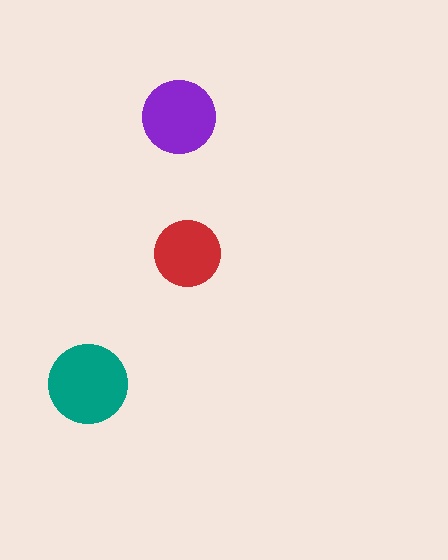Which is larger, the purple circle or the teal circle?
The teal one.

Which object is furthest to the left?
The teal circle is leftmost.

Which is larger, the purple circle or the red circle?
The purple one.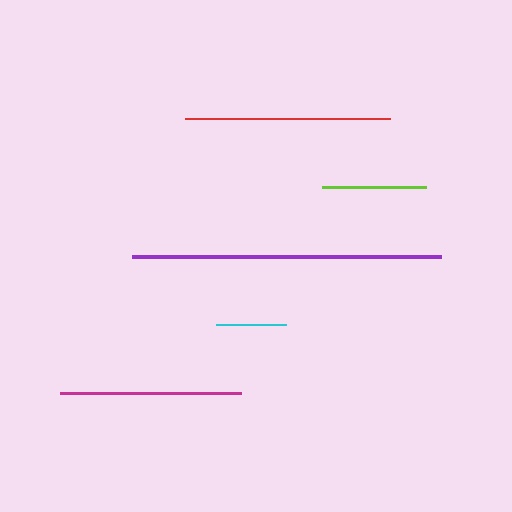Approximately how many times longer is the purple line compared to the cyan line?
The purple line is approximately 4.4 times the length of the cyan line.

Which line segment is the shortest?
The cyan line is the shortest at approximately 70 pixels.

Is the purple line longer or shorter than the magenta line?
The purple line is longer than the magenta line.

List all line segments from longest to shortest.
From longest to shortest: purple, red, magenta, lime, cyan.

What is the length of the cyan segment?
The cyan segment is approximately 70 pixels long.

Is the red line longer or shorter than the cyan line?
The red line is longer than the cyan line.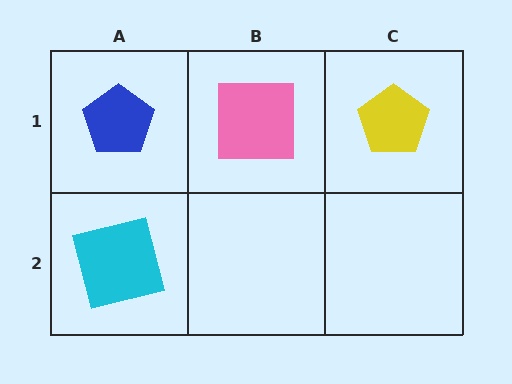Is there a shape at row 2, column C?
No, that cell is empty.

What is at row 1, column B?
A pink square.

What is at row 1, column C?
A yellow pentagon.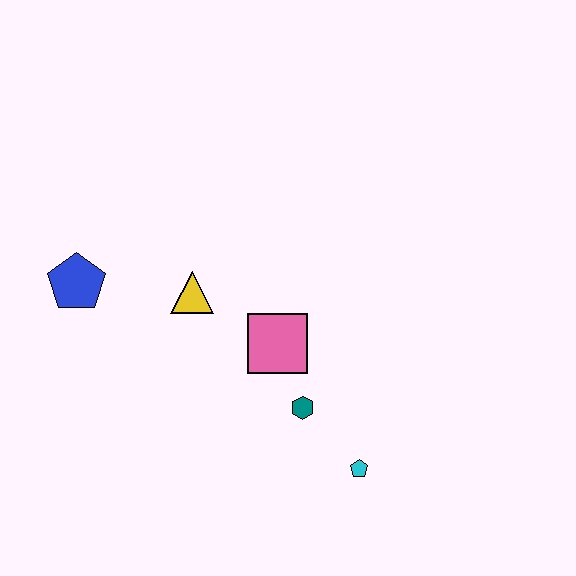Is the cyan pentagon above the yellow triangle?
No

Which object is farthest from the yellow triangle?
The cyan pentagon is farthest from the yellow triangle.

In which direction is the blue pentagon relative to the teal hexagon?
The blue pentagon is to the left of the teal hexagon.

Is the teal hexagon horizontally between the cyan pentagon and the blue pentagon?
Yes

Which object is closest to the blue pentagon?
The yellow triangle is closest to the blue pentagon.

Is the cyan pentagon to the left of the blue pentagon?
No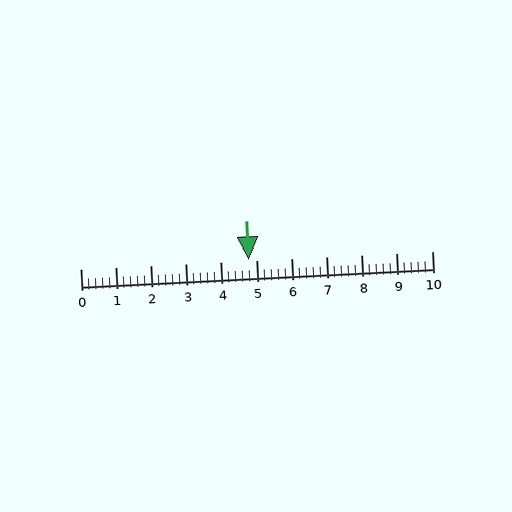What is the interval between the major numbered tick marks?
The major tick marks are spaced 1 units apart.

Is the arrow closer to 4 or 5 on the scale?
The arrow is closer to 5.